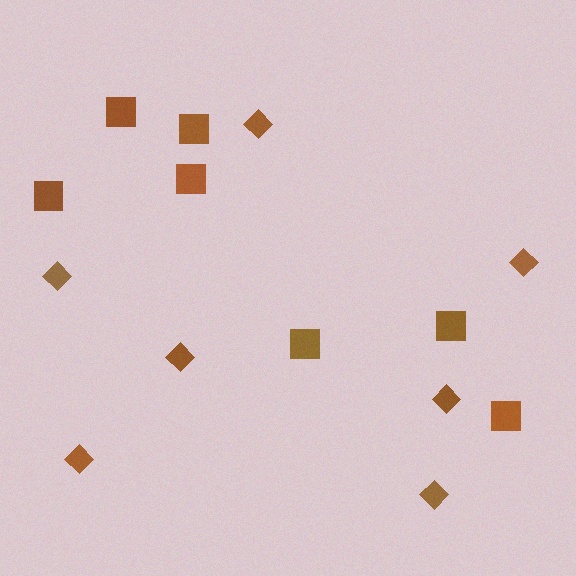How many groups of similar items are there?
There are 2 groups: one group of squares (7) and one group of diamonds (7).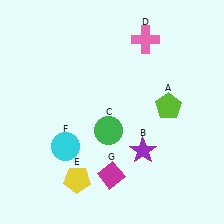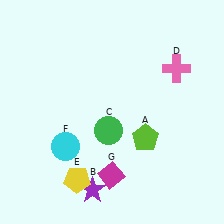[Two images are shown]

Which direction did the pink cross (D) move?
The pink cross (D) moved right.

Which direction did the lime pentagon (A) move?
The lime pentagon (A) moved down.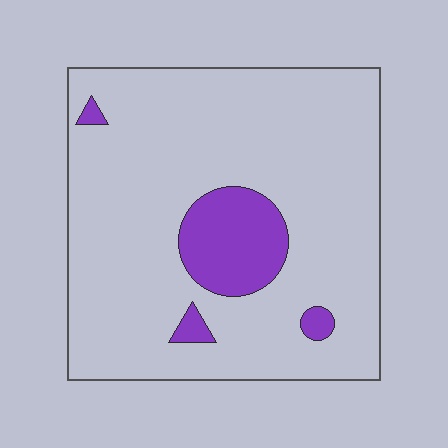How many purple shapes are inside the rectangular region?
4.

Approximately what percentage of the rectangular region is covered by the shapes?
Approximately 10%.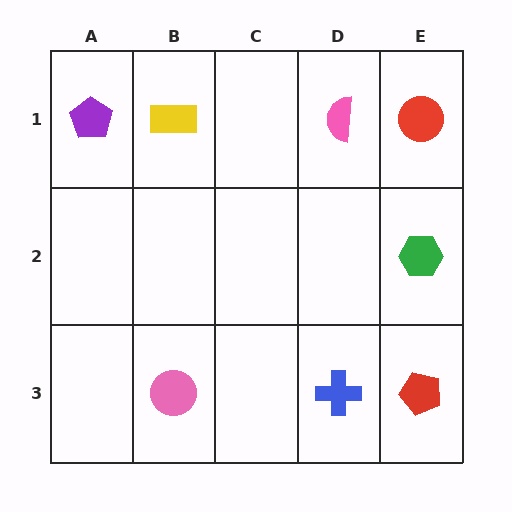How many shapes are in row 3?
3 shapes.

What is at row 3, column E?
A red pentagon.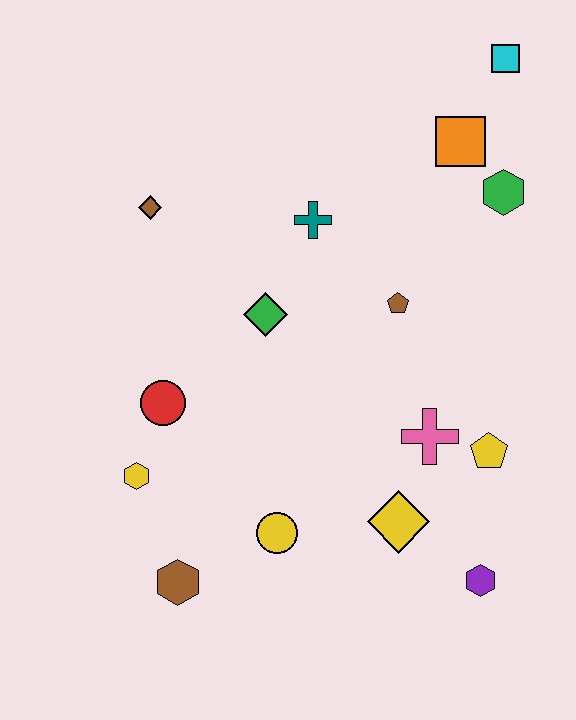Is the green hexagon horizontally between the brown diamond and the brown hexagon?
No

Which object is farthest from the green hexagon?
The brown hexagon is farthest from the green hexagon.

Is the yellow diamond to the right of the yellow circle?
Yes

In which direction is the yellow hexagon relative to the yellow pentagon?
The yellow hexagon is to the left of the yellow pentagon.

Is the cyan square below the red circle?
No